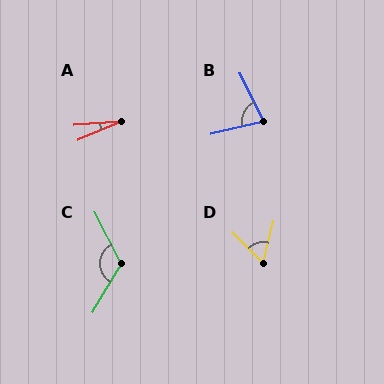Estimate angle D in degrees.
Approximately 59 degrees.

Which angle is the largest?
C, at approximately 123 degrees.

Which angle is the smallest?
A, at approximately 19 degrees.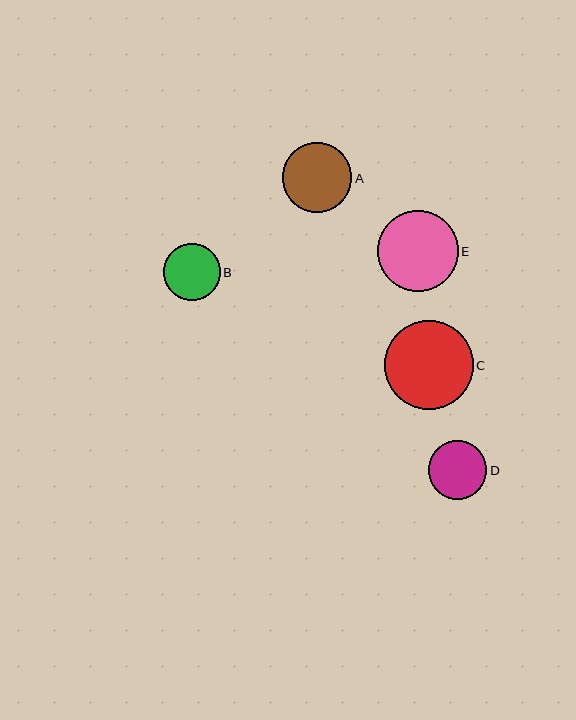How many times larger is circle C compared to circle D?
Circle C is approximately 1.5 times the size of circle D.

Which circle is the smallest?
Circle B is the smallest with a size of approximately 57 pixels.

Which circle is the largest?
Circle C is the largest with a size of approximately 89 pixels.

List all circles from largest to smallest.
From largest to smallest: C, E, A, D, B.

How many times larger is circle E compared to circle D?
Circle E is approximately 1.4 times the size of circle D.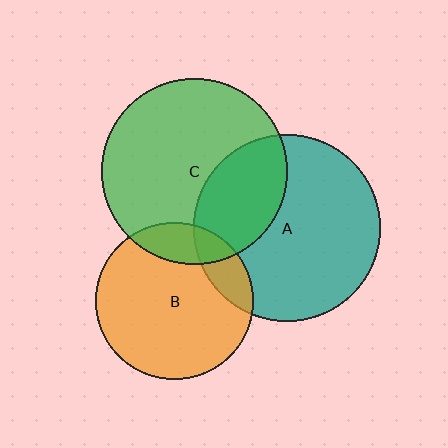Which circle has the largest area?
Circle A (teal).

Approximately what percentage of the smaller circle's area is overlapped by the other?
Approximately 30%.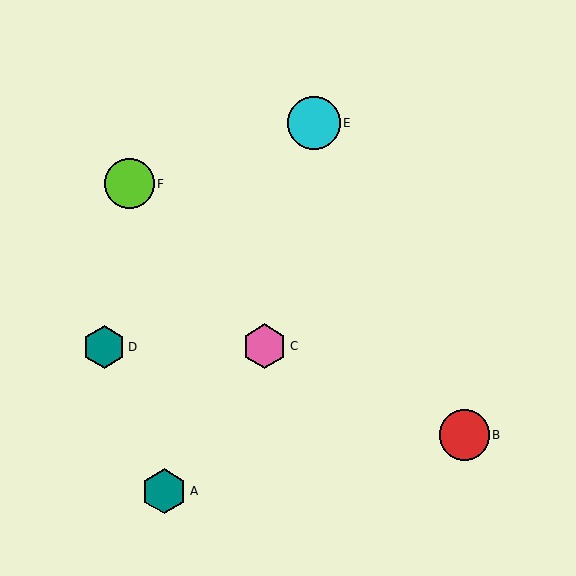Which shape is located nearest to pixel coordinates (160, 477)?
The teal hexagon (labeled A) at (164, 491) is nearest to that location.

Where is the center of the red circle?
The center of the red circle is at (464, 435).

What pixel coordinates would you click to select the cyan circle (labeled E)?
Click at (314, 123) to select the cyan circle E.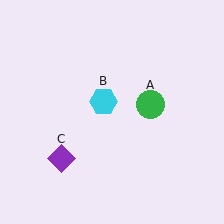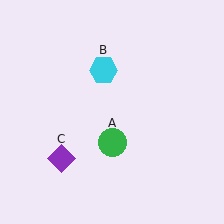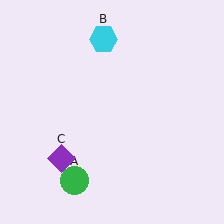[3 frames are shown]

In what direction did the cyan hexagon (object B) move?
The cyan hexagon (object B) moved up.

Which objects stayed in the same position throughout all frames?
Purple diamond (object C) remained stationary.